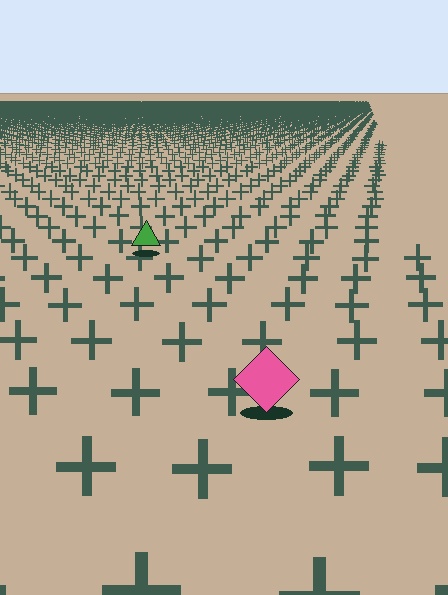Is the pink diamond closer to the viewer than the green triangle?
Yes. The pink diamond is closer — you can tell from the texture gradient: the ground texture is coarser near it.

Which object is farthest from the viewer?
The green triangle is farthest from the viewer. It appears smaller and the ground texture around it is denser.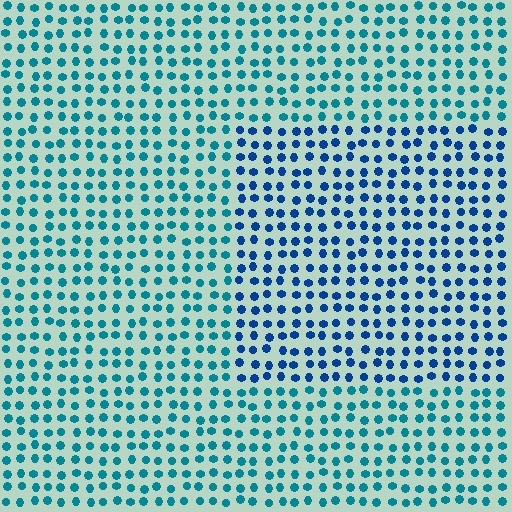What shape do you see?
I see a rectangle.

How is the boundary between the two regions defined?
The boundary is defined purely by a slight shift in hue (about 29 degrees). Spacing, size, and orientation are identical on both sides.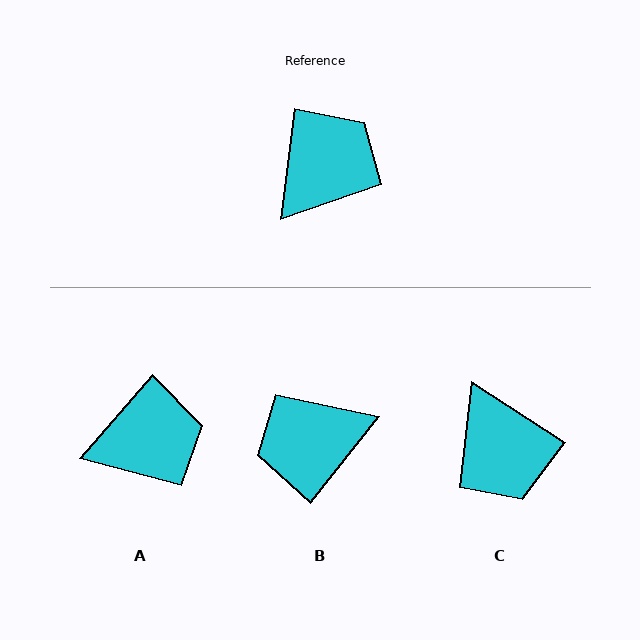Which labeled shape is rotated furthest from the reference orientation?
B, about 149 degrees away.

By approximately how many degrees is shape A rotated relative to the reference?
Approximately 34 degrees clockwise.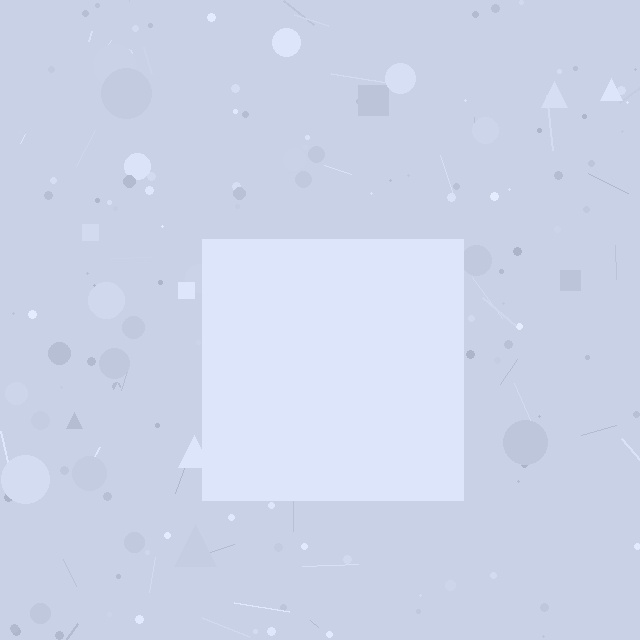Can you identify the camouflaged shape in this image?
The camouflaged shape is a square.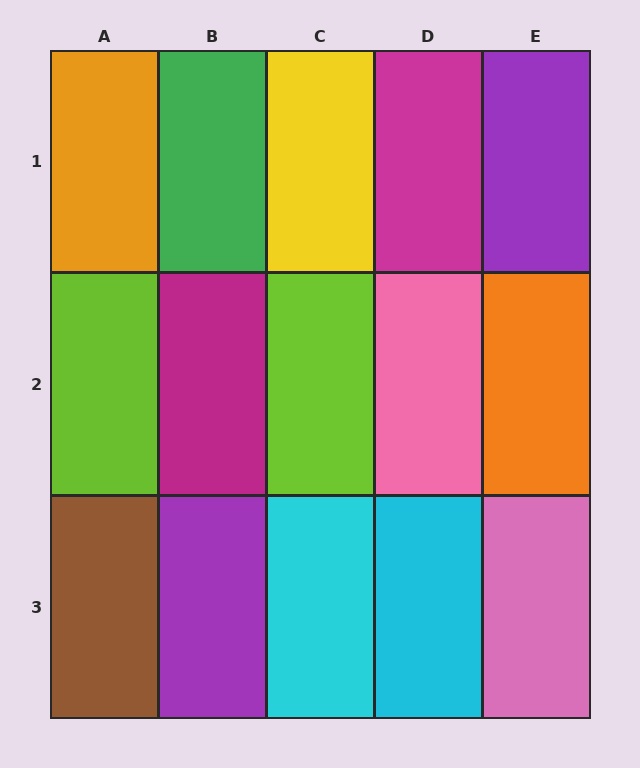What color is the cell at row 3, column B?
Purple.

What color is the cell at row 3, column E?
Pink.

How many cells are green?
1 cell is green.